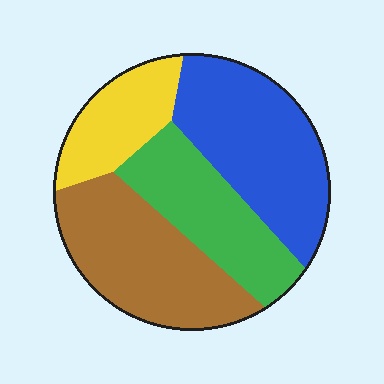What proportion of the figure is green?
Green takes up about one quarter (1/4) of the figure.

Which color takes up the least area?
Yellow, at roughly 15%.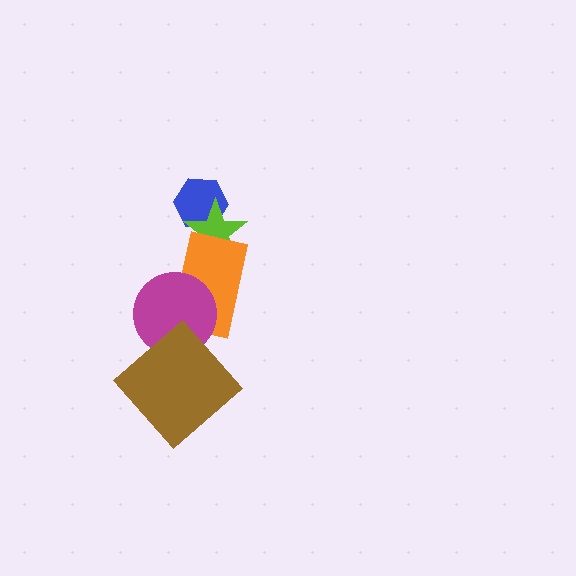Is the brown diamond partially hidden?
No, no other shape covers it.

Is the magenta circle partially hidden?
Yes, it is partially covered by another shape.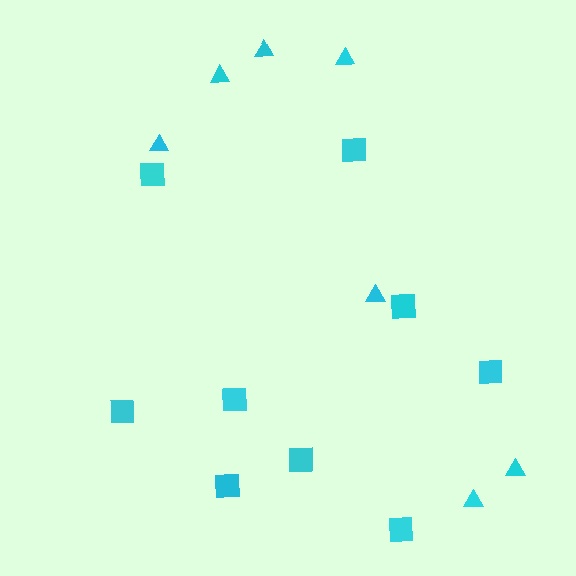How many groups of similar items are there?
There are 2 groups: one group of squares (9) and one group of triangles (7).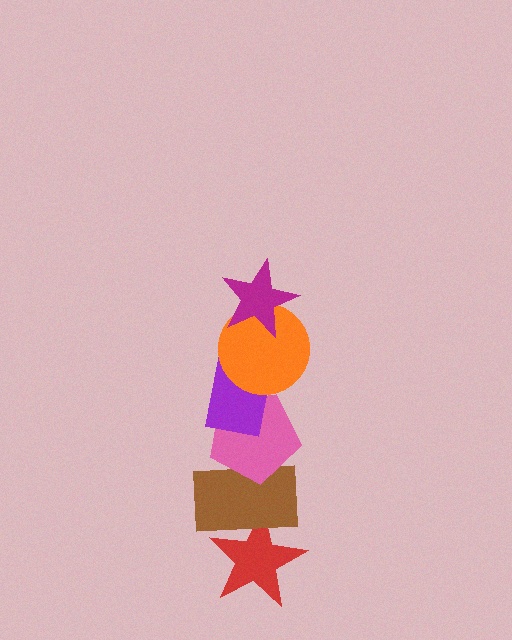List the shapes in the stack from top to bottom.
From top to bottom: the magenta star, the orange circle, the purple rectangle, the pink pentagon, the brown rectangle, the red star.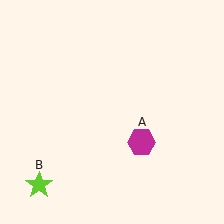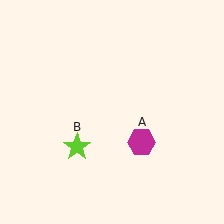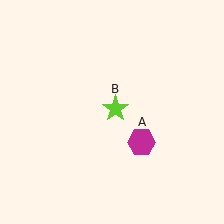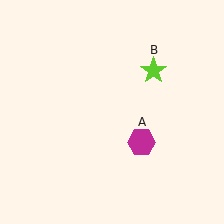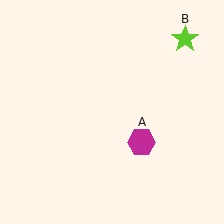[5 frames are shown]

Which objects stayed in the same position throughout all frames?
Magenta hexagon (object A) remained stationary.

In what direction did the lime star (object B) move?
The lime star (object B) moved up and to the right.